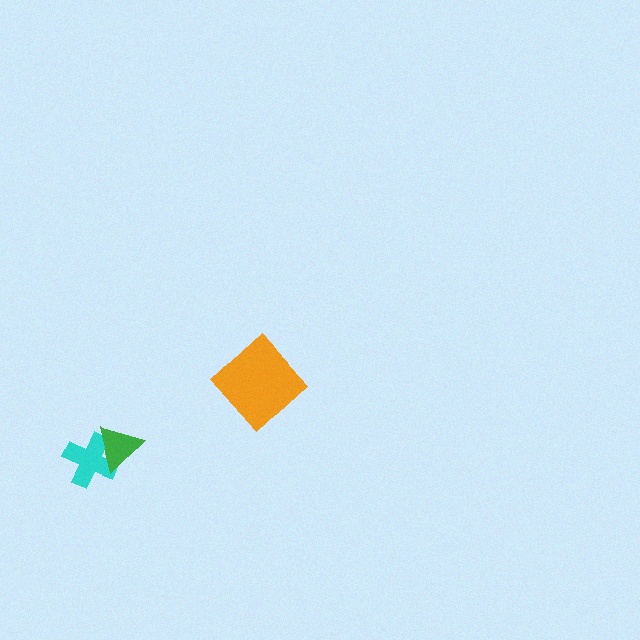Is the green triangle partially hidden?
No, no other shape covers it.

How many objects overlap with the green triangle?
1 object overlaps with the green triangle.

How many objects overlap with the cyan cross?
1 object overlaps with the cyan cross.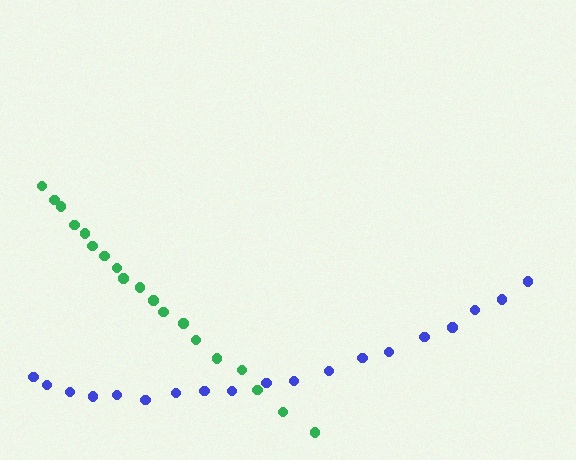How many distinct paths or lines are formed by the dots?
There are 2 distinct paths.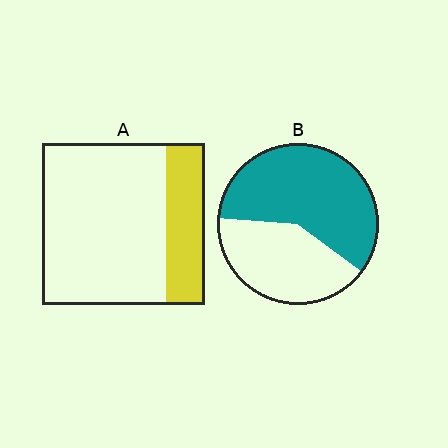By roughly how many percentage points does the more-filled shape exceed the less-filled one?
By roughly 35 percentage points (B over A).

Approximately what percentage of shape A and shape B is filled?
A is approximately 25% and B is approximately 60%.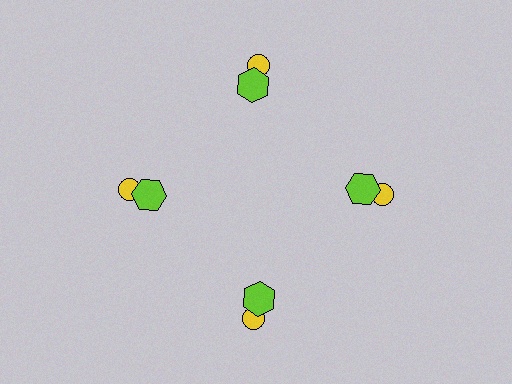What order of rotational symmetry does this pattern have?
This pattern has 4-fold rotational symmetry.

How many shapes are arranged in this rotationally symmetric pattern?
There are 8 shapes, arranged in 4 groups of 2.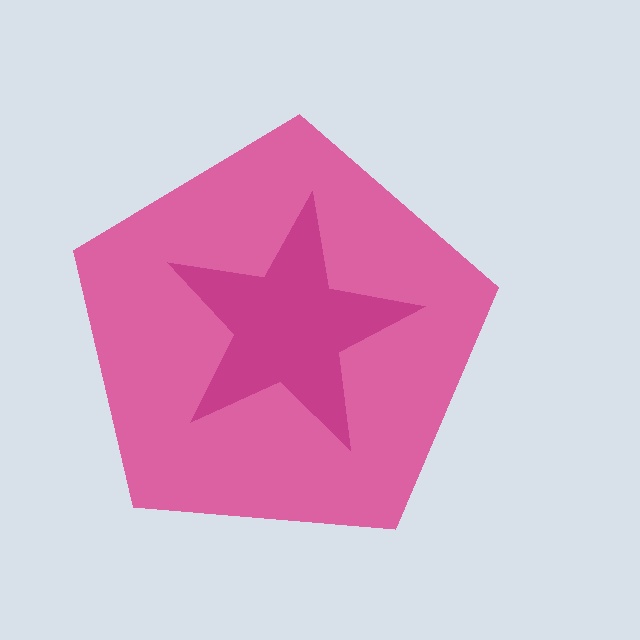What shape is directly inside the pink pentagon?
The magenta star.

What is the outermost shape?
The pink pentagon.